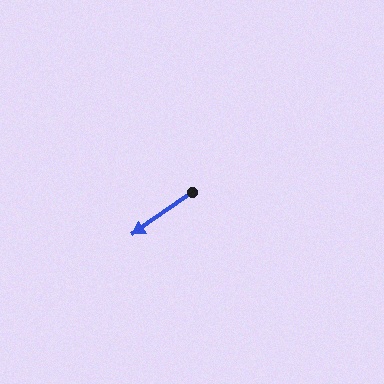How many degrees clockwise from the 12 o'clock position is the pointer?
Approximately 235 degrees.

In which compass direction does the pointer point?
Southwest.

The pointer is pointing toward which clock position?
Roughly 8 o'clock.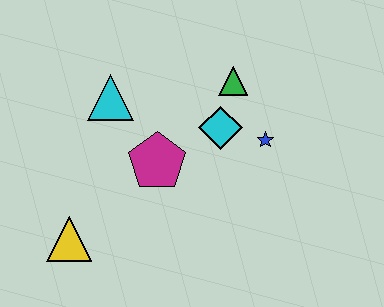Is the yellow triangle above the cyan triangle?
No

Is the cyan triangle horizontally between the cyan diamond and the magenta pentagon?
No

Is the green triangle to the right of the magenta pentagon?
Yes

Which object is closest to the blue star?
The cyan diamond is closest to the blue star.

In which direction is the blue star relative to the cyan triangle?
The blue star is to the right of the cyan triangle.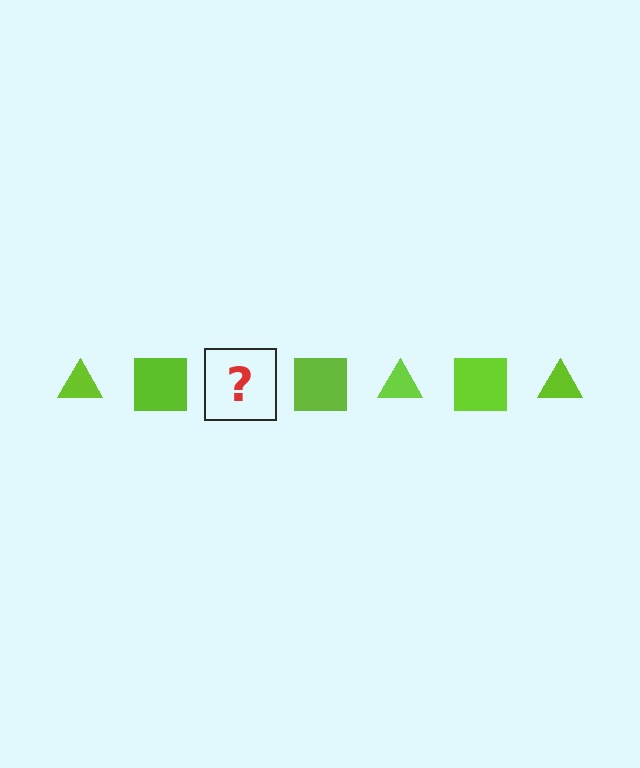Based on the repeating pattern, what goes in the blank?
The blank should be a lime triangle.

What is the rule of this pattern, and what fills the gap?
The rule is that the pattern cycles through triangle, square shapes in lime. The gap should be filled with a lime triangle.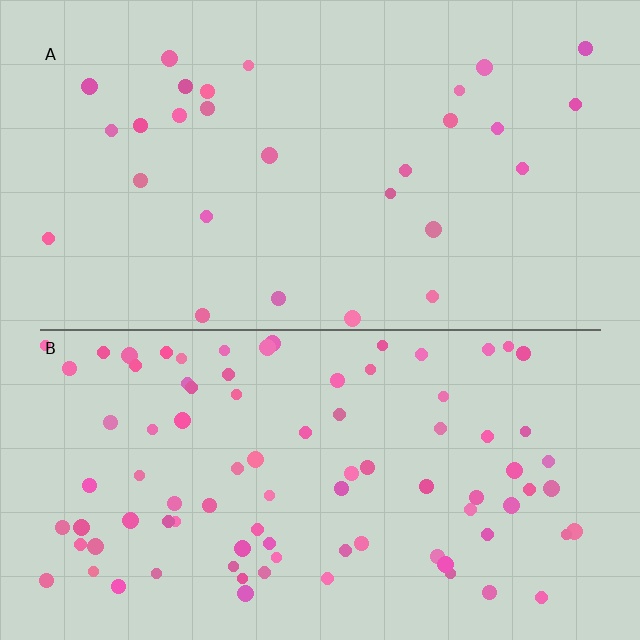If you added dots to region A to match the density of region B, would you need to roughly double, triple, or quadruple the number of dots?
Approximately triple.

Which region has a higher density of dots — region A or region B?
B (the bottom).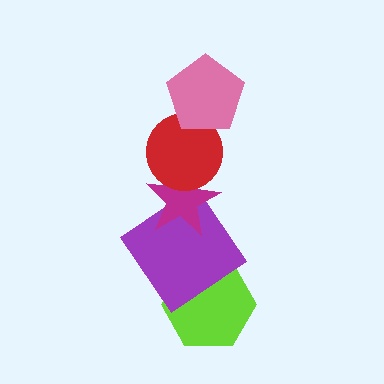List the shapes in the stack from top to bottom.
From top to bottom: the pink pentagon, the red circle, the magenta star, the purple diamond, the lime hexagon.